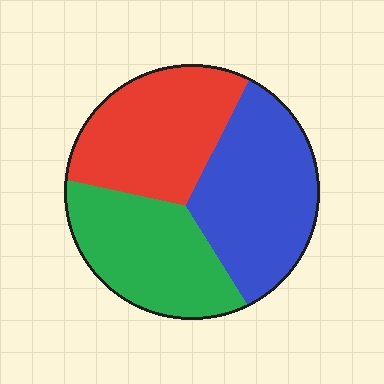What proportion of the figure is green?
Green covers 31% of the figure.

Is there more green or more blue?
Blue.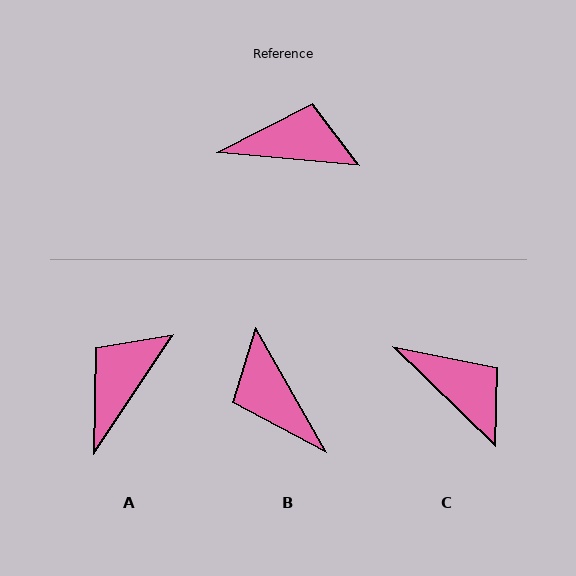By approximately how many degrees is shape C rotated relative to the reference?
Approximately 38 degrees clockwise.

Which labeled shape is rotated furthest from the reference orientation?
B, about 125 degrees away.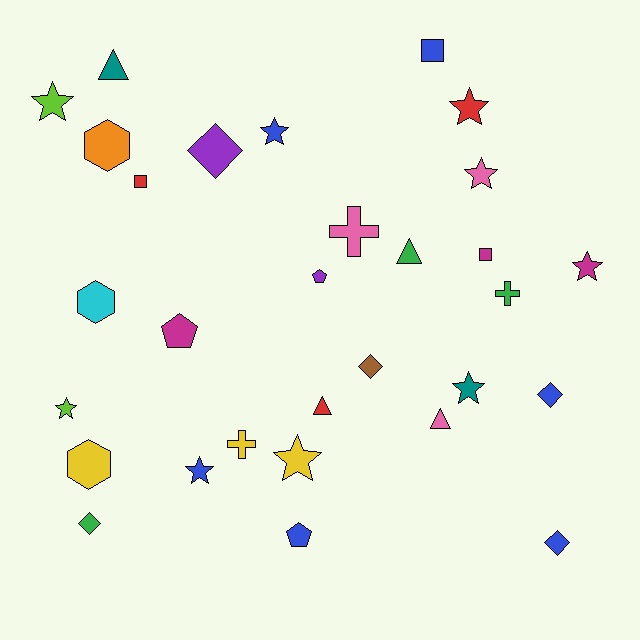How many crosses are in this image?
There are 3 crosses.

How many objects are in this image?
There are 30 objects.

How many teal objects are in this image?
There are 2 teal objects.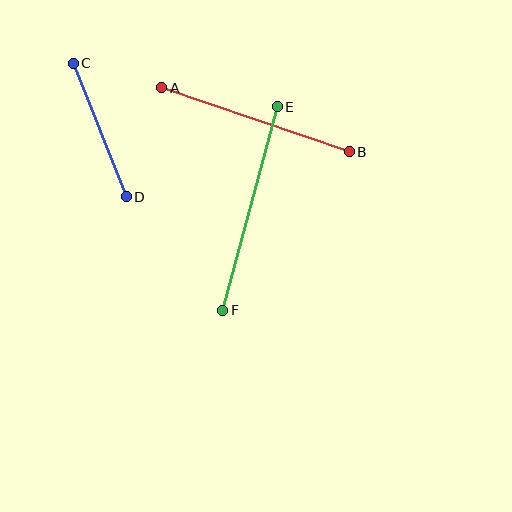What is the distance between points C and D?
The distance is approximately 144 pixels.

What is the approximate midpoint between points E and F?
The midpoint is at approximately (250, 209) pixels.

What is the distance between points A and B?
The distance is approximately 198 pixels.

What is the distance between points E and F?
The distance is approximately 211 pixels.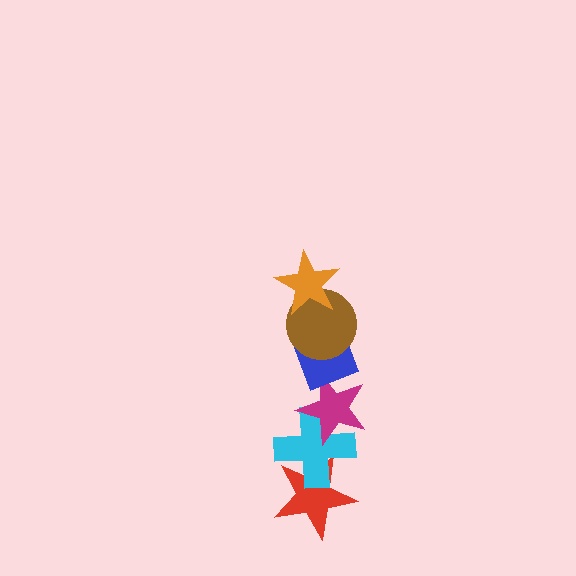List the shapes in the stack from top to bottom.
From top to bottom: the orange star, the brown circle, the blue diamond, the magenta star, the cyan cross, the red star.